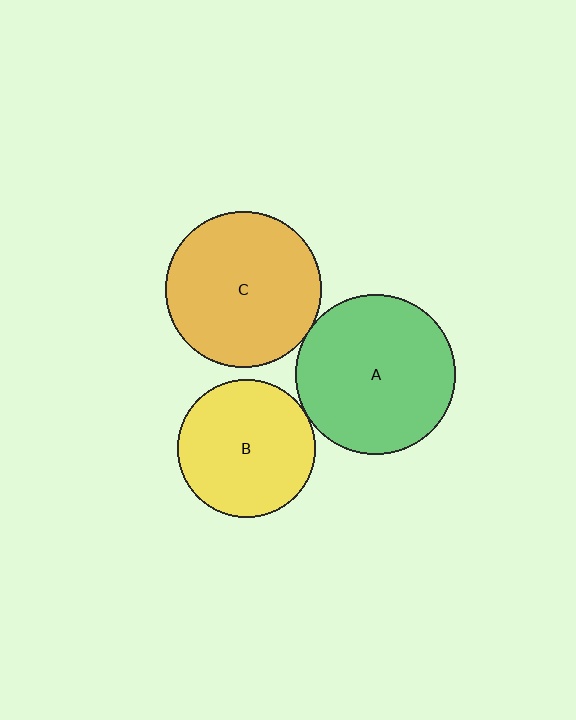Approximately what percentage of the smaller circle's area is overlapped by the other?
Approximately 5%.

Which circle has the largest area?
Circle A (green).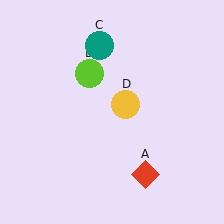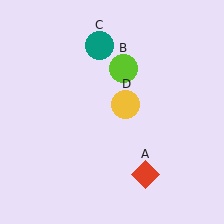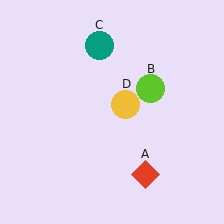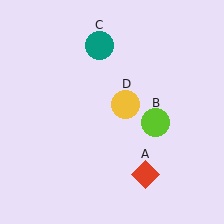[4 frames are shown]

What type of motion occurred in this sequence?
The lime circle (object B) rotated clockwise around the center of the scene.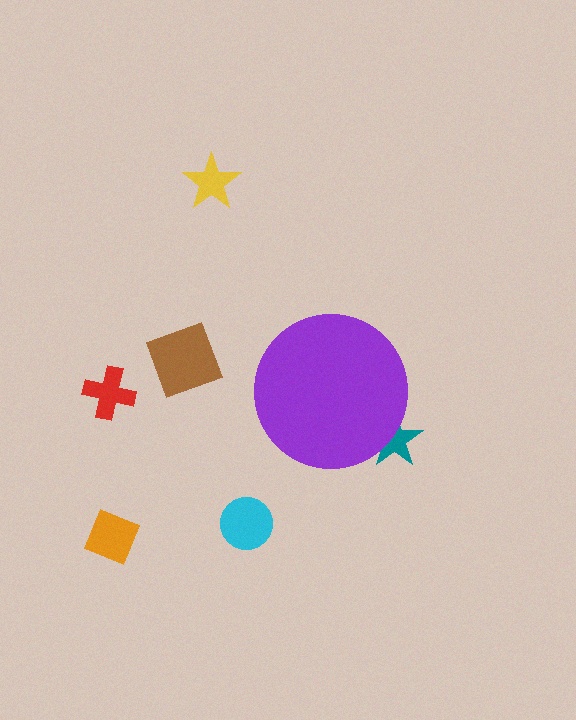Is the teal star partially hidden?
Yes, the teal star is partially hidden behind the purple circle.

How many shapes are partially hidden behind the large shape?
1 shape is partially hidden.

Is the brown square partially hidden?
No, the brown square is fully visible.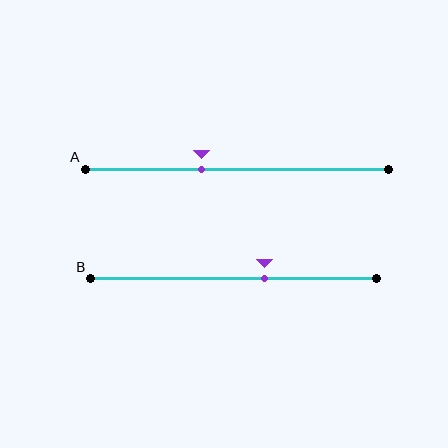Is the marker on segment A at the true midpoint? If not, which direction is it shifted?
No, the marker on segment A is shifted to the left by about 12% of the segment length.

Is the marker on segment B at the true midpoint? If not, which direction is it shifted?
No, the marker on segment B is shifted to the right by about 11% of the segment length.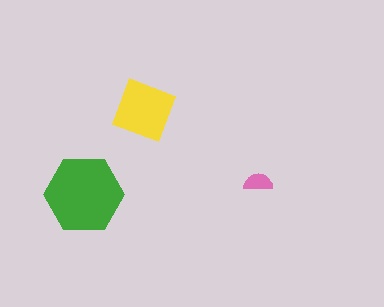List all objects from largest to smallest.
The green hexagon, the yellow diamond, the pink semicircle.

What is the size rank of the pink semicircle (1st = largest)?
3rd.